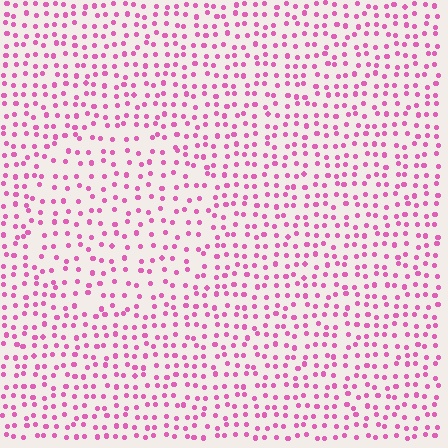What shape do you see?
I see a circle.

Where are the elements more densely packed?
The elements are more densely packed outside the circle boundary.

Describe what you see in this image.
The image contains small pink elements arranged at two different densities. A circle-shaped region is visible where the elements are less densely packed than the surrounding area.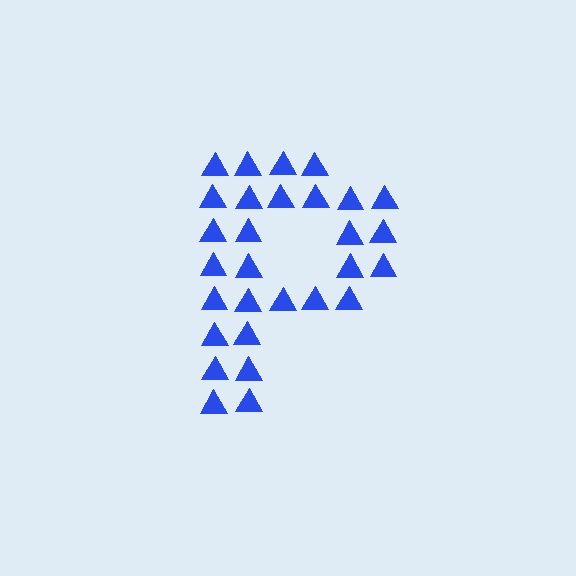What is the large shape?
The large shape is the letter P.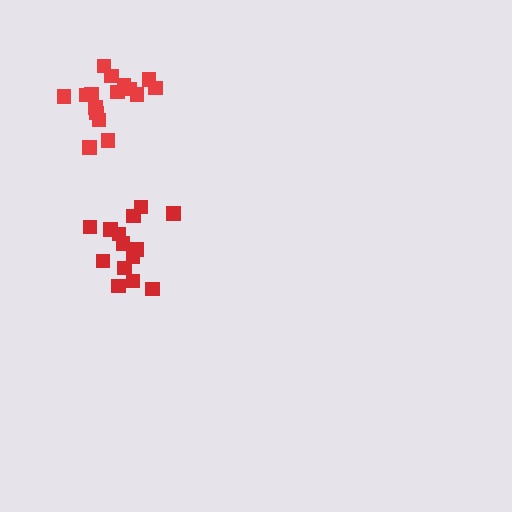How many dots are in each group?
Group 1: 14 dots, Group 2: 16 dots (30 total).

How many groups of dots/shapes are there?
There are 2 groups.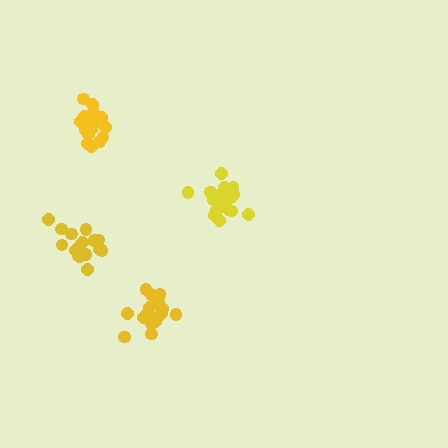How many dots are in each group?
Group 1: 19 dots, Group 2: 18 dots, Group 3: 19 dots, Group 4: 17 dots (73 total).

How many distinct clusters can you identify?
There are 4 distinct clusters.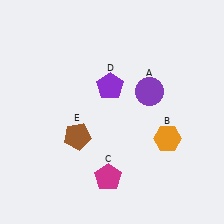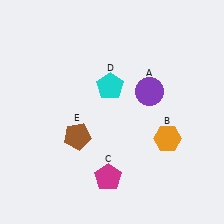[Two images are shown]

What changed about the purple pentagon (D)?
In Image 1, D is purple. In Image 2, it changed to cyan.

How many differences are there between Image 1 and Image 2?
There is 1 difference between the two images.